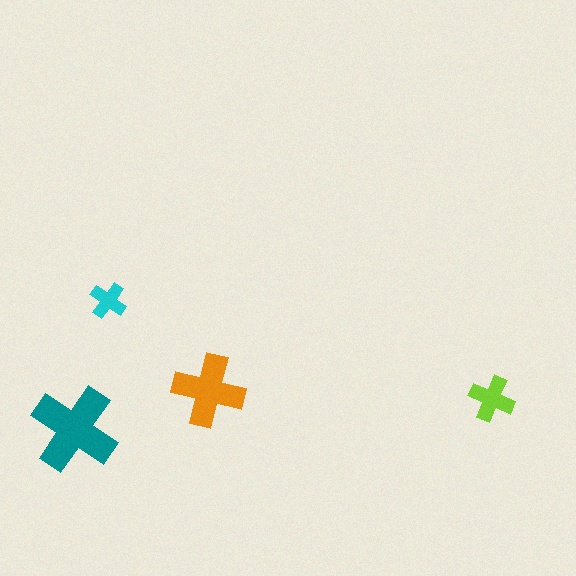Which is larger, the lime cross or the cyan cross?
The lime one.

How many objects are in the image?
There are 4 objects in the image.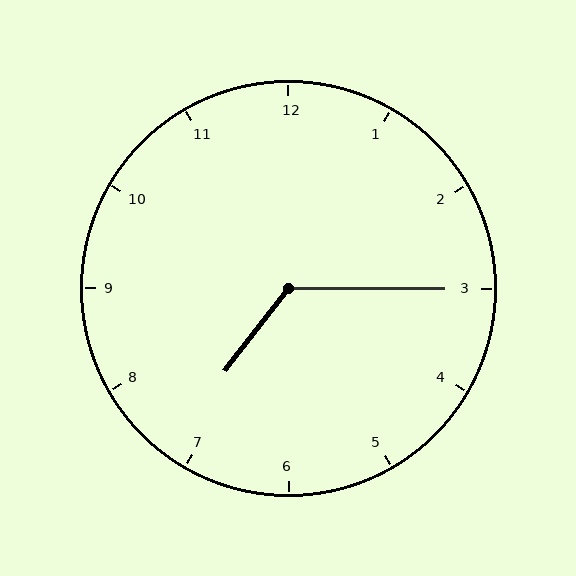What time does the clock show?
7:15.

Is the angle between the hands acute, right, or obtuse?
It is obtuse.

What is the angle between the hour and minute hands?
Approximately 128 degrees.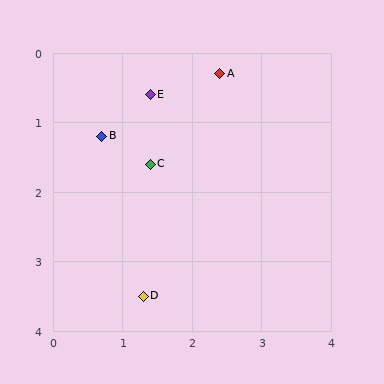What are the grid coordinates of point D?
Point D is at approximately (1.3, 3.5).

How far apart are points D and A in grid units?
Points D and A are about 3.4 grid units apart.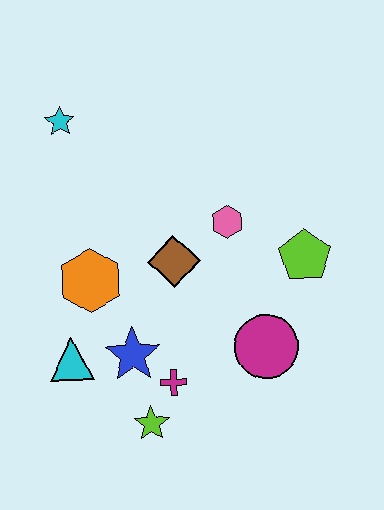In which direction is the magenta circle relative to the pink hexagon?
The magenta circle is below the pink hexagon.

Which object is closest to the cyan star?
The orange hexagon is closest to the cyan star.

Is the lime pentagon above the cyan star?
No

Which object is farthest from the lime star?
The cyan star is farthest from the lime star.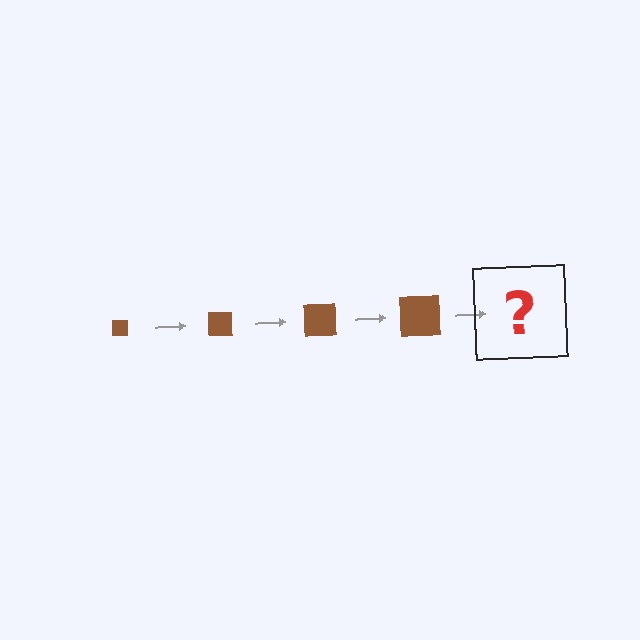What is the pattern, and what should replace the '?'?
The pattern is that the square gets progressively larger each step. The '?' should be a brown square, larger than the previous one.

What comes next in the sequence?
The next element should be a brown square, larger than the previous one.